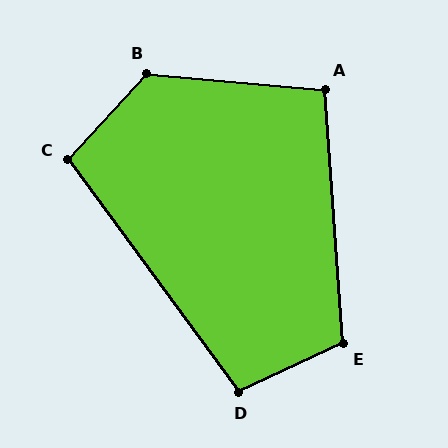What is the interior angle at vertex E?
Approximately 111 degrees (obtuse).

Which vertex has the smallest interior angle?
A, at approximately 99 degrees.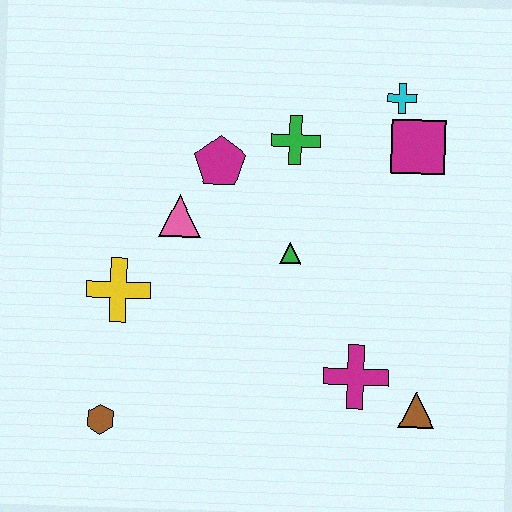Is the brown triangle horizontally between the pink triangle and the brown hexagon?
No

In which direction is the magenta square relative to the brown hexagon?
The magenta square is to the right of the brown hexagon.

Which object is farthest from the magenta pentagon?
The brown triangle is farthest from the magenta pentagon.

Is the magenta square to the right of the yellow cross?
Yes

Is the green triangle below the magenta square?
Yes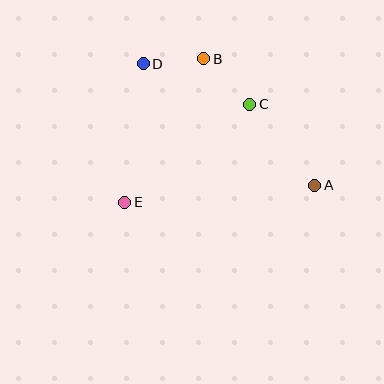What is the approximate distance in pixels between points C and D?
The distance between C and D is approximately 114 pixels.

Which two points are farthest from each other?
Points A and D are farthest from each other.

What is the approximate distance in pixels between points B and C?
The distance between B and C is approximately 65 pixels.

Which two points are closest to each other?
Points B and D are closest to each other.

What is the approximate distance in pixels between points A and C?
The distance between A and C is approximately 104 pixels.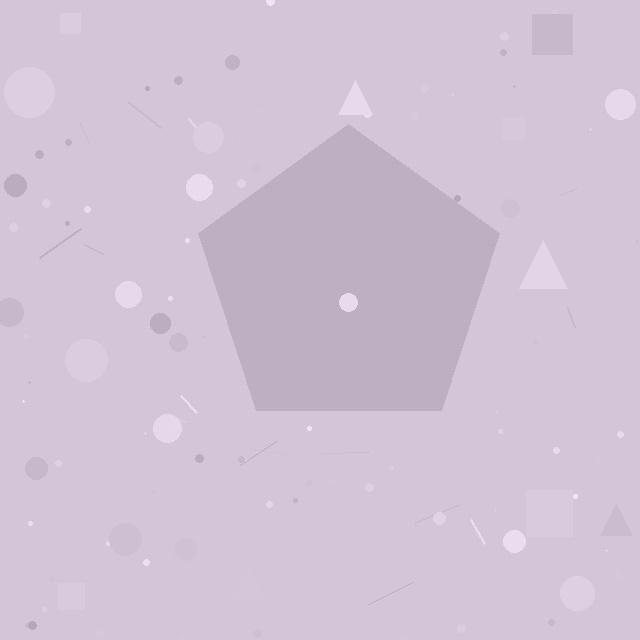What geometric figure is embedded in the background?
A pentagon is embedded in the background.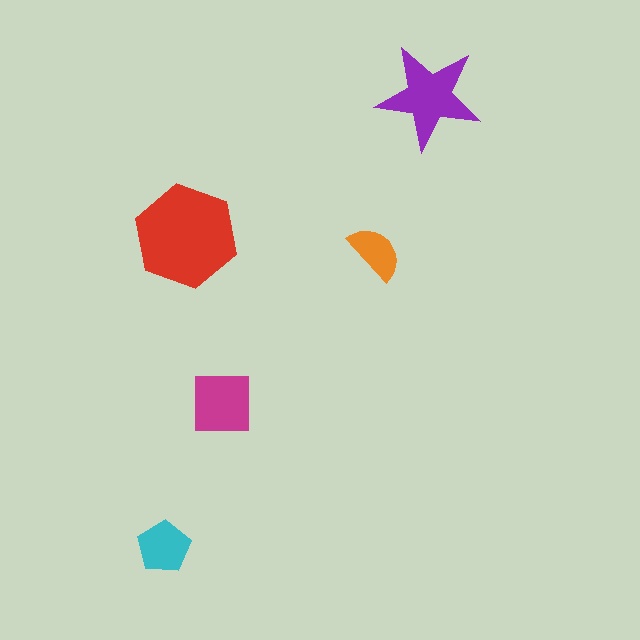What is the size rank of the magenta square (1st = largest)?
3rd.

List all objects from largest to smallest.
The red hexagon, the purple star, the magenta square, the cyan pentagon, the orange semicircle.